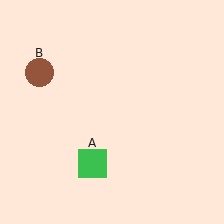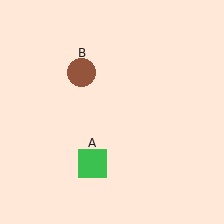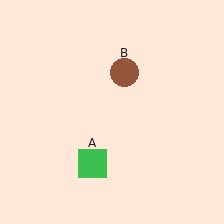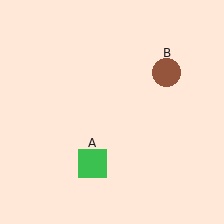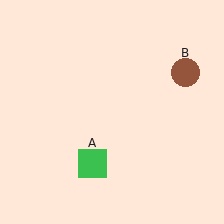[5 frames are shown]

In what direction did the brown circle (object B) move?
The brown circle (object B) moved right.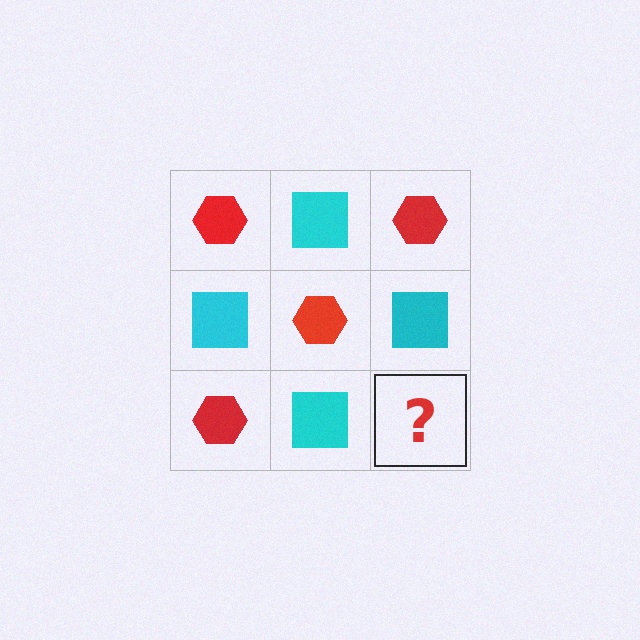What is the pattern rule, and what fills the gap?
The rule is that it alternates red hexagon and cyan square in a checkerboard pattern. The gap should be filled with a red hexagon.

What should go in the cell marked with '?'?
The missing cell should contain a red hexagon.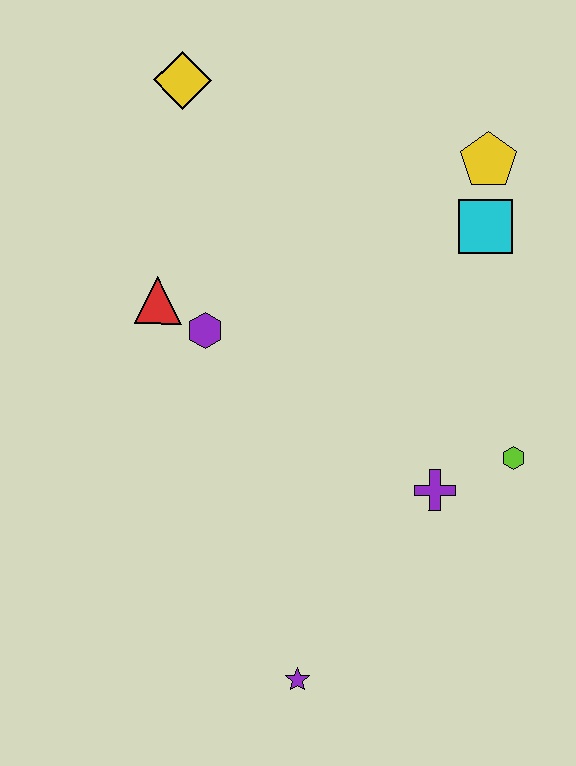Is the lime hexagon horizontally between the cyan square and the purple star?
No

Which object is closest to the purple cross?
The lime hexagon is closest to the purple cross.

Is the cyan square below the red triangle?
No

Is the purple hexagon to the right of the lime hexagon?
No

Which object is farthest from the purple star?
The yellow diamond is farthest from the purple star.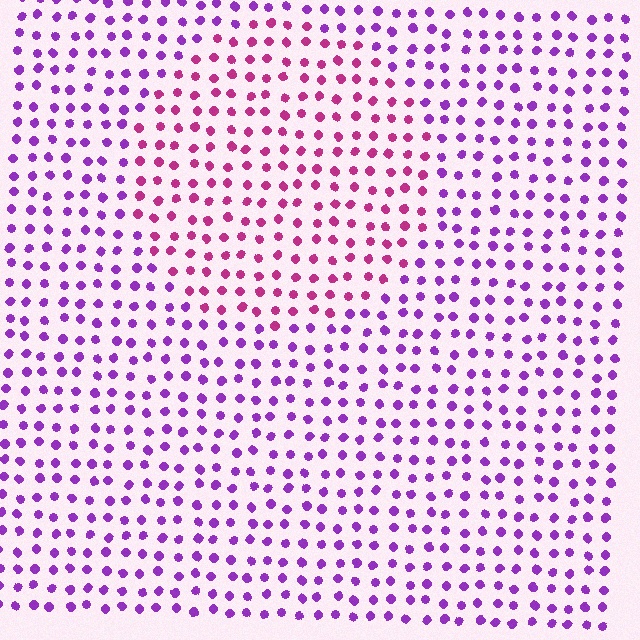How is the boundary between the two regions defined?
The boundary is defined purely by a slight shift in hue (about 41 degrees). Spacing, size, and orientation are identical on both sides.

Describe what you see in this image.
The image is filled with small purple elements in a uniform arrangement. A circle-shaped region is visible where the elements are tinted to a slightly different hue, forming a subtle color boundary.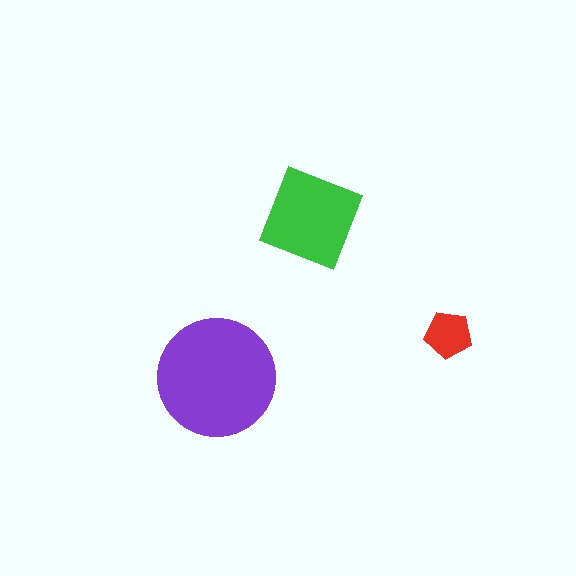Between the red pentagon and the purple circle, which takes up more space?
The purple circle.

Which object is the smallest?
The red pentagon.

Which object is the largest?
The purple circle.